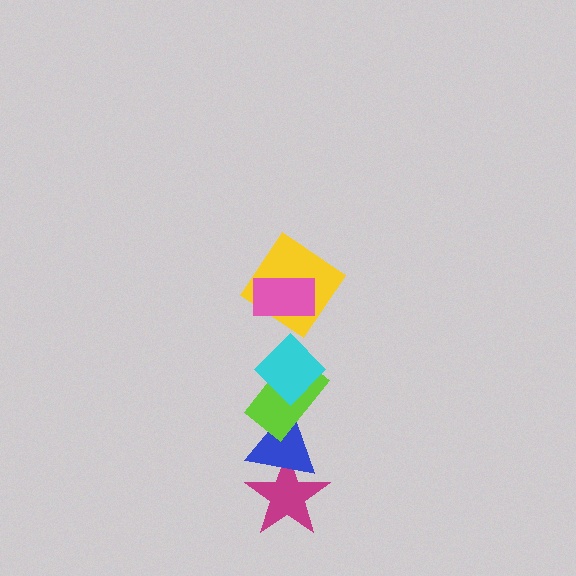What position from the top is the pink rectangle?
The pink rectangle is 1st from the top.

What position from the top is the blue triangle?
The blue triangle is 5th from the top.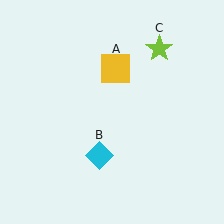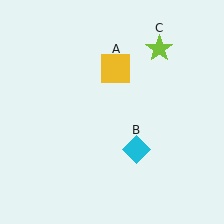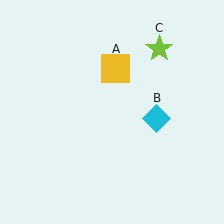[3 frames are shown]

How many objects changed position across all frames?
1 object changed position: cyan diamond (object B).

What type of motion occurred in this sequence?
The cyan diamond (object B) rotated counterclockwise around the center of the scene.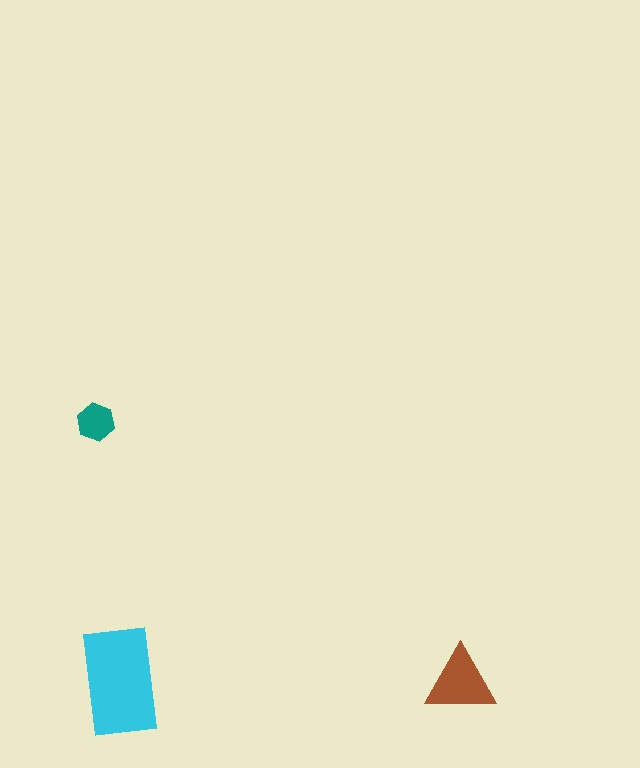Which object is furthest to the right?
The brown triangle is rightmost.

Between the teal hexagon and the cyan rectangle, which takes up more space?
The cyan rectangle.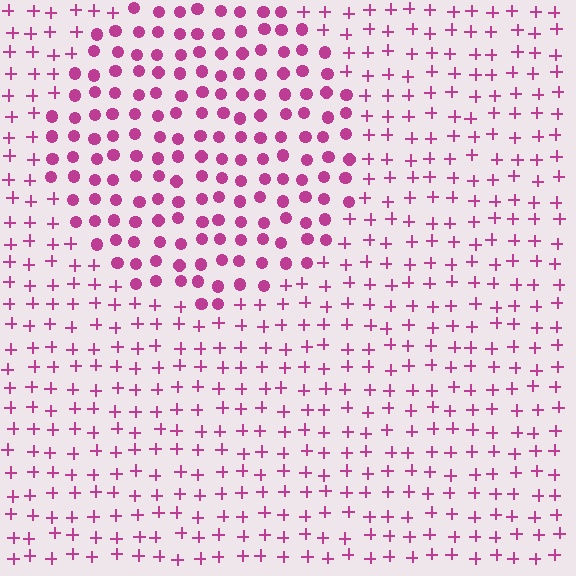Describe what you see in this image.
The image is filled with small magenta elements arranged in a uniform grid. A circle-shaped region contains circles, while the surrounding area contains plus signs. The boundary is defined purely by the change in element shape.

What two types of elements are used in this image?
The image uses circles inside the circle region and plus signs outside it.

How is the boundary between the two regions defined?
The boundary is defined by a change in element shape: circles inside vs. plus signs outside. All elements share the same color and spacing.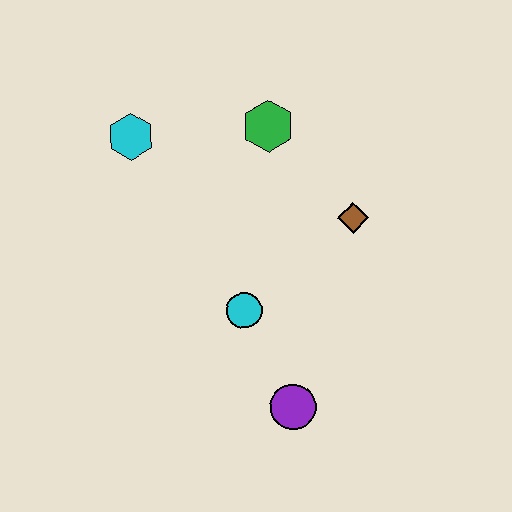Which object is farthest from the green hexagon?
The purple circle is farthest from the green hexagon.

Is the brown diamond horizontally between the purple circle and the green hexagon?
No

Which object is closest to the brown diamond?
The green hexagon is closest to the brown diamond.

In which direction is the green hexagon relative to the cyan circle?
The green hexagon is above the cyan circle.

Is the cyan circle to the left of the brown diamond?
Yes